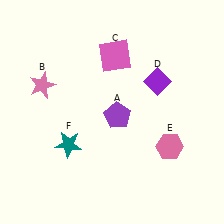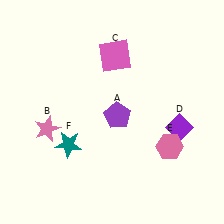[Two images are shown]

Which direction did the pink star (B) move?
The pink star (B) moved down.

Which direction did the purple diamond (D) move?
The purple diamond (D) moved down.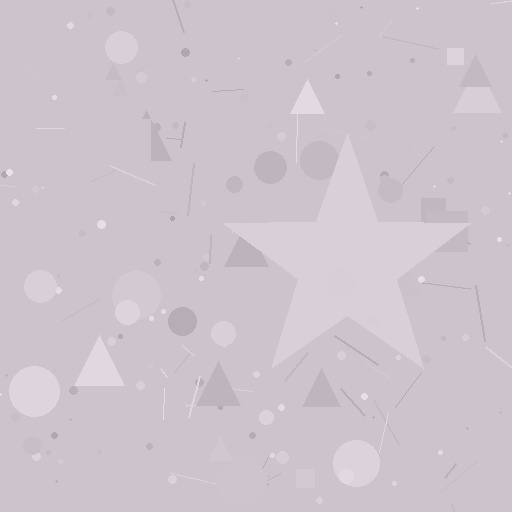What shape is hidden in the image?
A star is hidden in the image.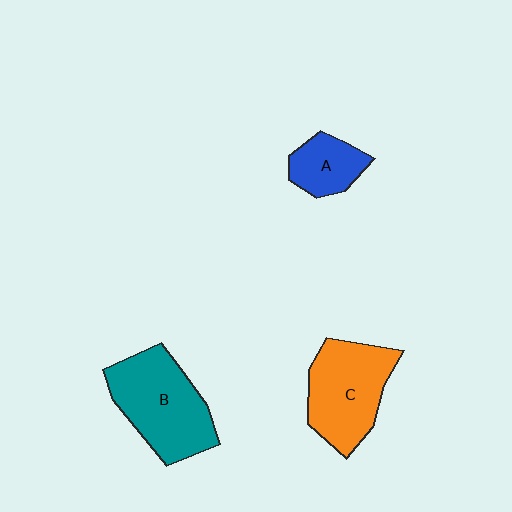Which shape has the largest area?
Shape B (teal).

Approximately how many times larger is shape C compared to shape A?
Approximately 2.0 times.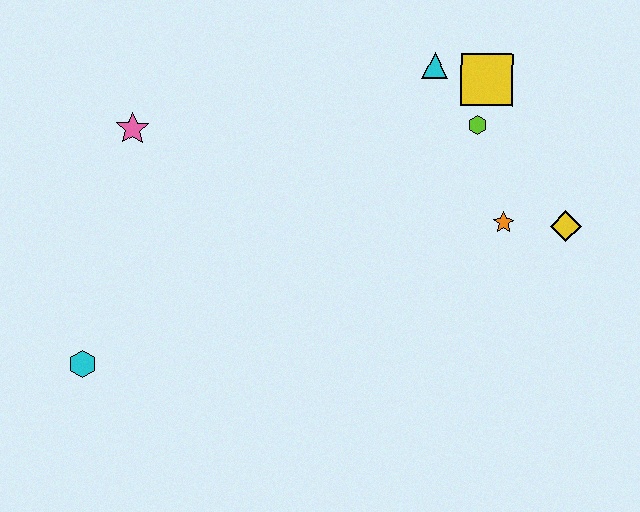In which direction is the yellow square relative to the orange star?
The yellow square is above the orange star.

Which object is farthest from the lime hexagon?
The cyan hexagon is farthest from the lime hexagon.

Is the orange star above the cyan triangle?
No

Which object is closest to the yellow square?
The lime hexagon is closest to the yellow square.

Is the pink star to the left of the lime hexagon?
Yes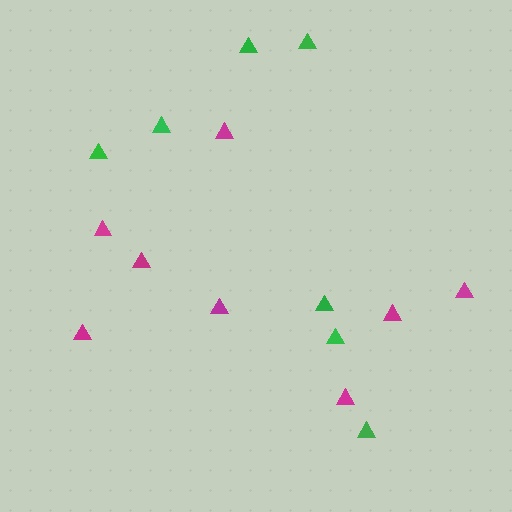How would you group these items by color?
There are 2 groups: one group of green triangles (7) and one group of magenta triangles (8).